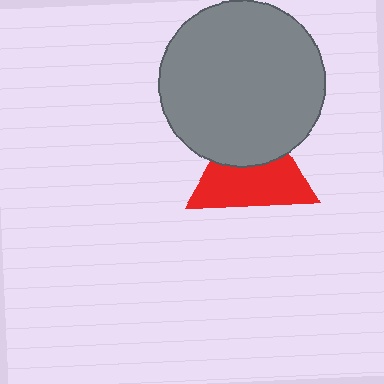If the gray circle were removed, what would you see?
You would see the complete red triangle.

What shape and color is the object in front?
The object in front is a gray circle.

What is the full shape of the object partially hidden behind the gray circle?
The partially hidden object is a red triangle.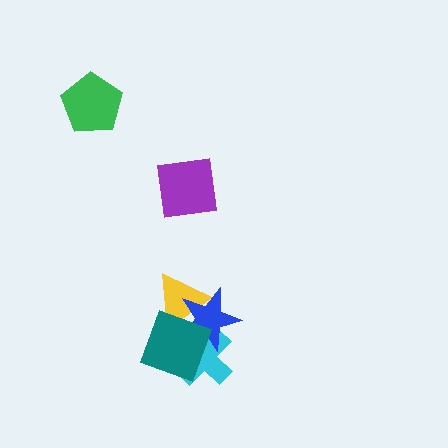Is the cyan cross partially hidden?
Yes, it is partially covered by another shape.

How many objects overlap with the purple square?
0 objects overlap with the purple square.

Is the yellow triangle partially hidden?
Yes, it is partially covered by another shape.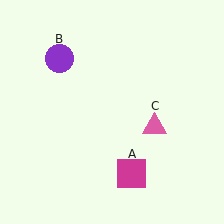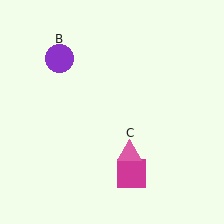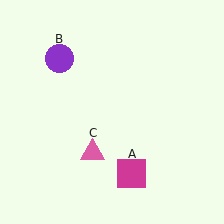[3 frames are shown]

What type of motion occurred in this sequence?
The pink triangle (object C) rotated clockwise around the center of the scene.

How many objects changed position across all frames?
1 object changed position: pink triangle (object C).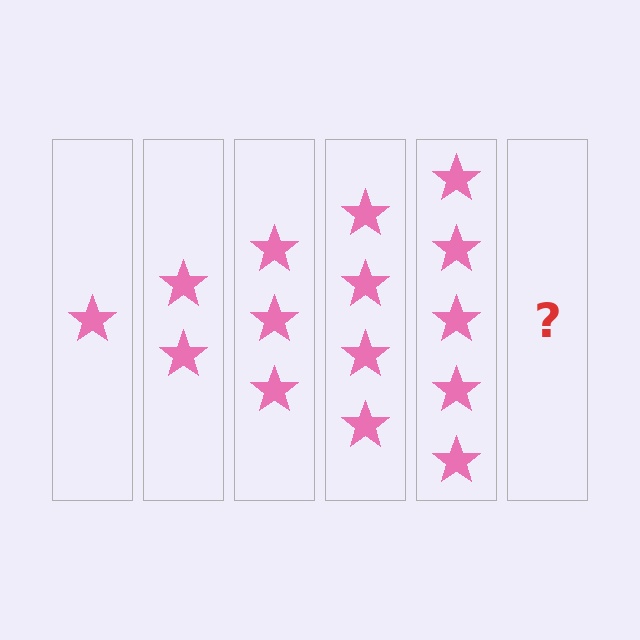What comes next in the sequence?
The next element should be 6 stars.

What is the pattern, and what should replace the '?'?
The pattern is that each step adds one more star. The '?' should be 6 stars.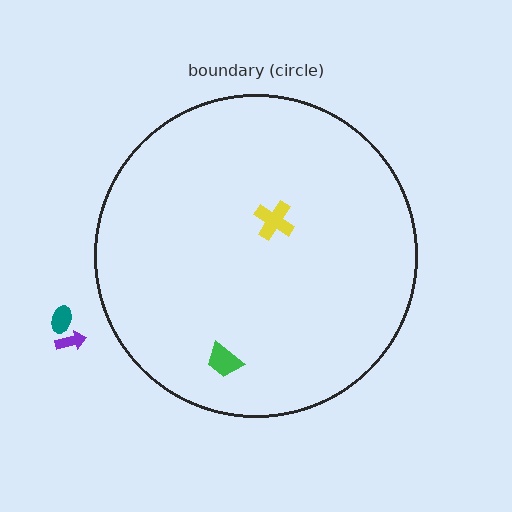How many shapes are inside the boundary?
2 inside, 2 outside.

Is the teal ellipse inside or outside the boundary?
Outside.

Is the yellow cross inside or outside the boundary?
Inside.